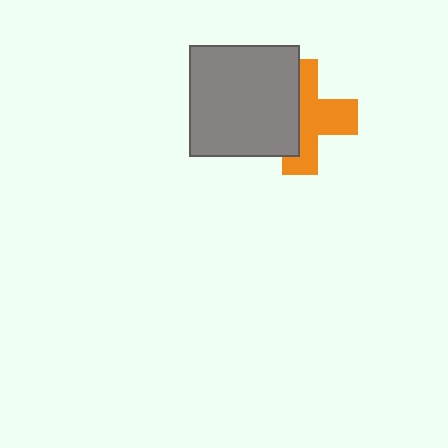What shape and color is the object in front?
The object in front is a gray square.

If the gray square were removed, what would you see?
You would see the complete orange cross.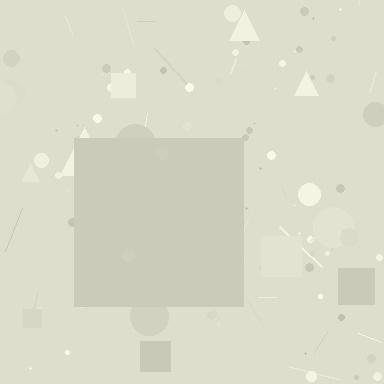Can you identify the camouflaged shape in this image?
The camouflaged shape is a square.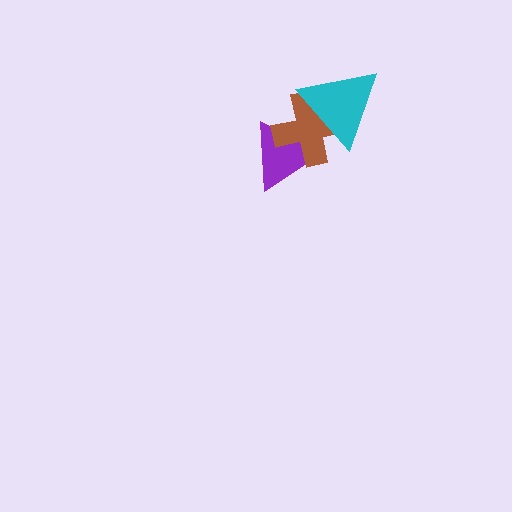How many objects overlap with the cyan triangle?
2 objects overlap with the cyan triangle.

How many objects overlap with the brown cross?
2 objects overlap with the brown cross.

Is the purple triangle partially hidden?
Yes, it is partially covered by another shape.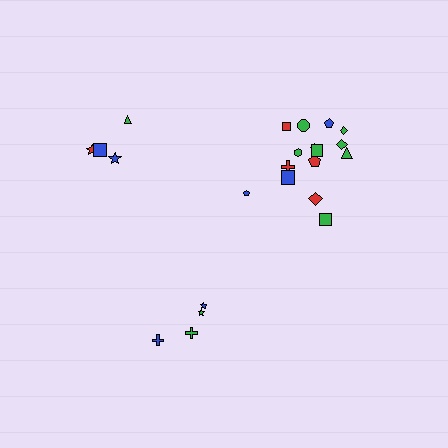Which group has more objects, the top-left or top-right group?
The top-right group.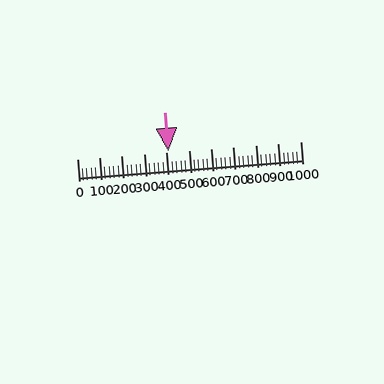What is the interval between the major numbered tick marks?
The major tick marks are spaced 100 units apart.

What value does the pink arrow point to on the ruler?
The pink arrow points to approximately 407.